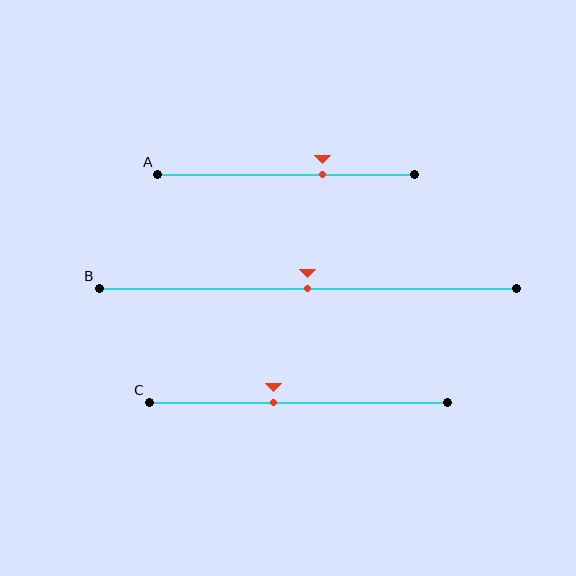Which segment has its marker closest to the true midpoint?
Segment B has its marker closest to the true midpoint.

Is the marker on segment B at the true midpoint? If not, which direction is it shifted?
Yes, the marker on segment B is at the true midpoint.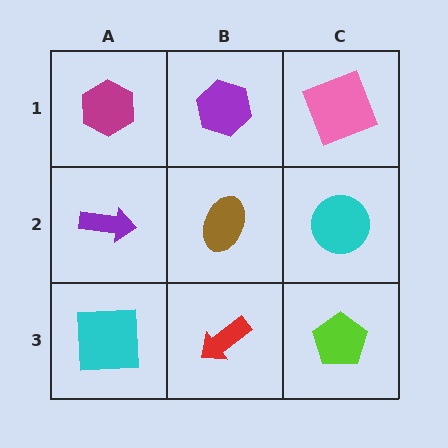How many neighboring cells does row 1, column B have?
3.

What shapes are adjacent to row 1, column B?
A brown ellipse (row 2, column B), a magenta hexagon (row 1, column A), a pink square (row 1, column C).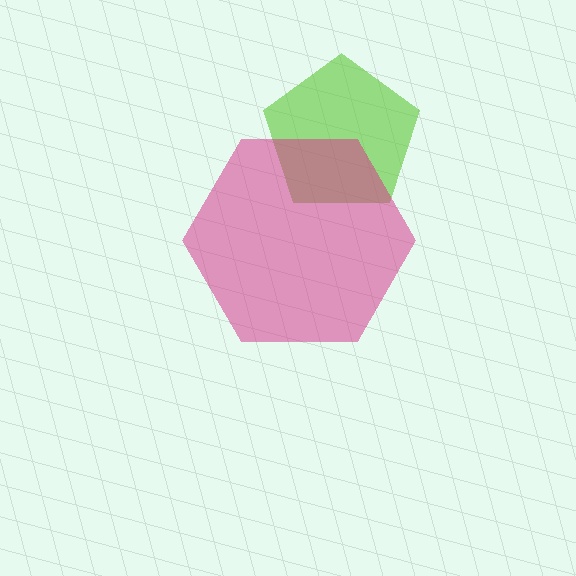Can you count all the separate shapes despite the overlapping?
Yes, there are 2 separate shapes.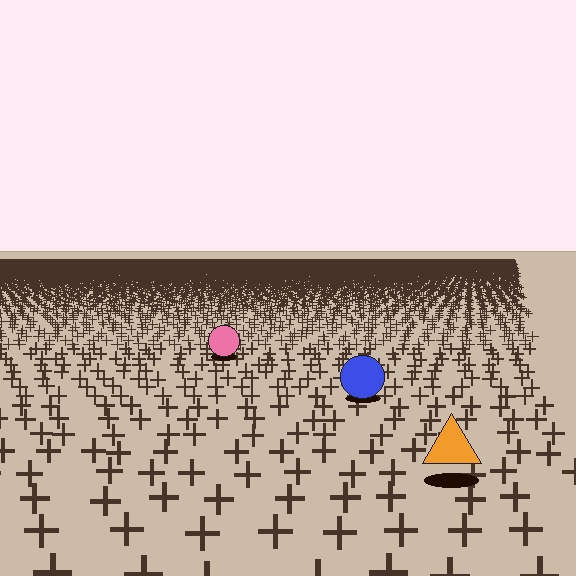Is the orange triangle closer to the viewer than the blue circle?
Yes. The orange triangle is closer — you can tell from the texture gradient: the ground texture is coarser near it.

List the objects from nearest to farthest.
From nearest to farthest: the orange triangle, the blue circle, the pink circle.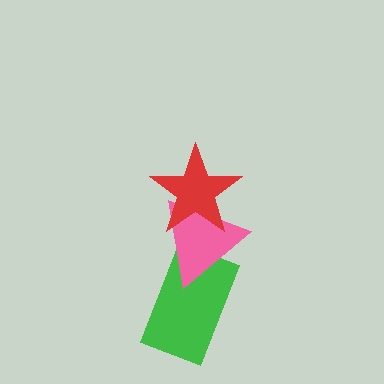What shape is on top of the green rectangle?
The pink triangle is on top of the green rectangle.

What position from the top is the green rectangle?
The green rectangle is 3rd from the top.